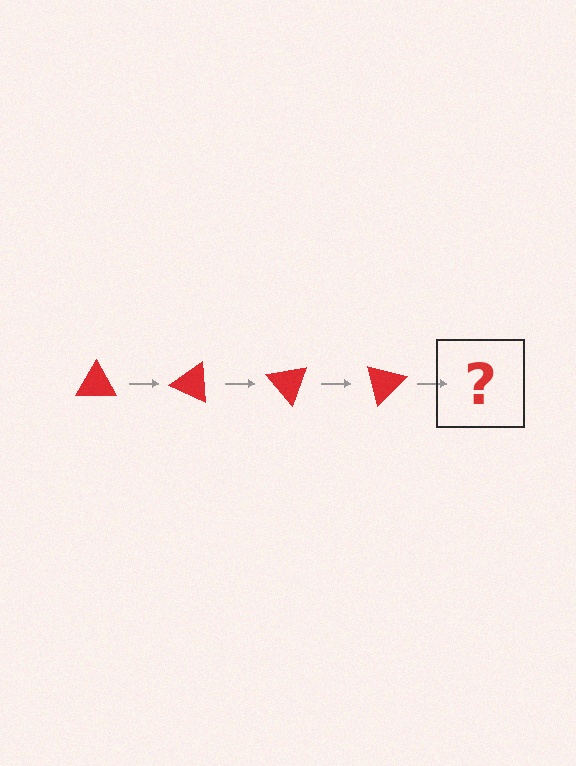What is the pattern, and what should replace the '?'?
The pattern is that the triangle rotates 25 degrees each step. The '?' should be a red triangle rotated 100 degrees.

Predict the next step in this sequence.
The next step is a red triangle rotated 100 degrees.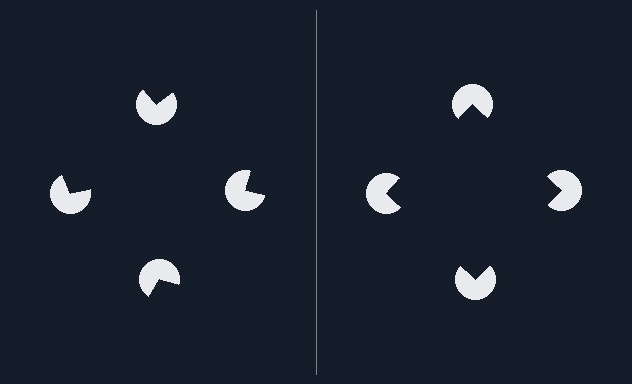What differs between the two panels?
The pac-man discs are positioned identically on both sides; only the wedge orientations differ. On the right they align to a square; on the left they are misaligned.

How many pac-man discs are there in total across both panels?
8 — 4 on each side.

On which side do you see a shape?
An illusory square appears on the right side. On the left side the wedge cuts are rotated, so no coherent shape forms.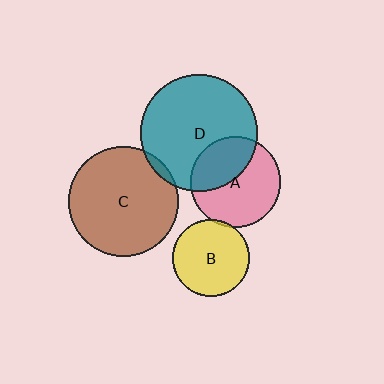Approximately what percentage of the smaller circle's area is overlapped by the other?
Approximately 40%.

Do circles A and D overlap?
Yes.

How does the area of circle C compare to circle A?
Approximately 1.5 times.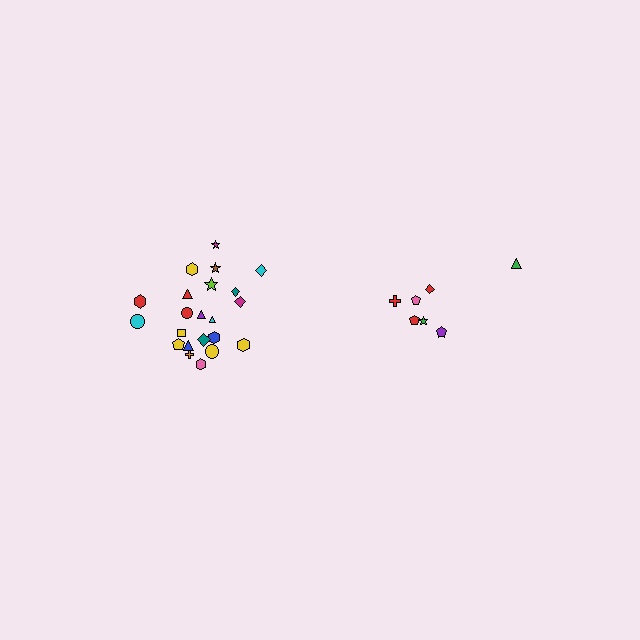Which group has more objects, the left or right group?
The left group.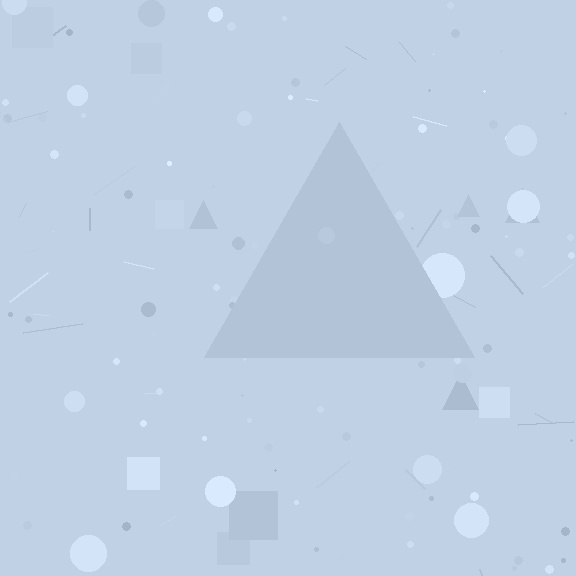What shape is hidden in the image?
A triangle is hidden in the image.